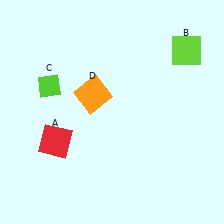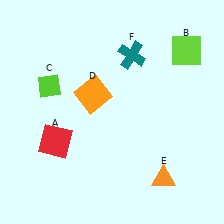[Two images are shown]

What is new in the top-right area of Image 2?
A teal cross (F) was added in the top-right area of Image 2.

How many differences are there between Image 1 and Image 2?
There are 2 differences between the two images.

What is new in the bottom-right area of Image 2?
An orange triangle (E) was added in the bottom-right area of Image 2.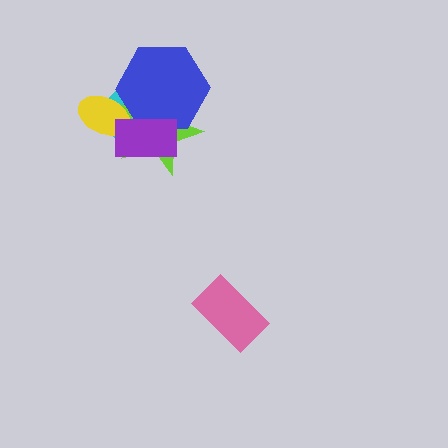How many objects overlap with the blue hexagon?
4 objects overlap with the blue hexagon.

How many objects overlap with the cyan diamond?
4 objects overlap with the cyan diamond.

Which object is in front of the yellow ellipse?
The purple rectangle is in front of the yellow ellipse.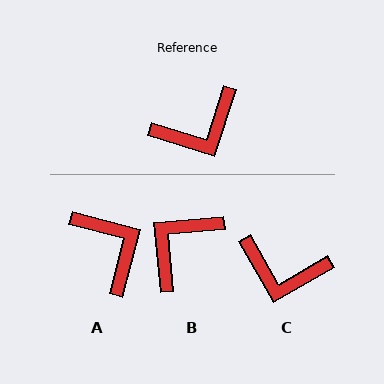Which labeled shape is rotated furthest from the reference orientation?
B, about 158 degrees away.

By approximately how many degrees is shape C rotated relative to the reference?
Approximately 43 degrees clockwise.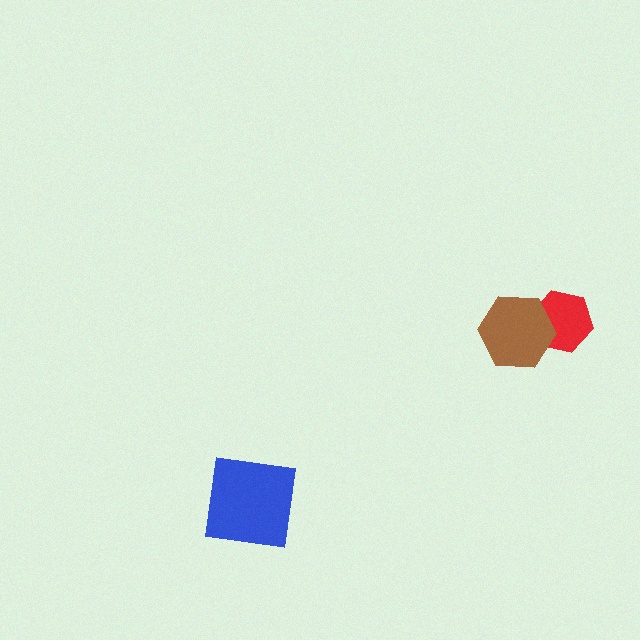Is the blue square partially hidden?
No, no other shape covers it.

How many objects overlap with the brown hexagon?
1 object overlaps with the brown hexagon.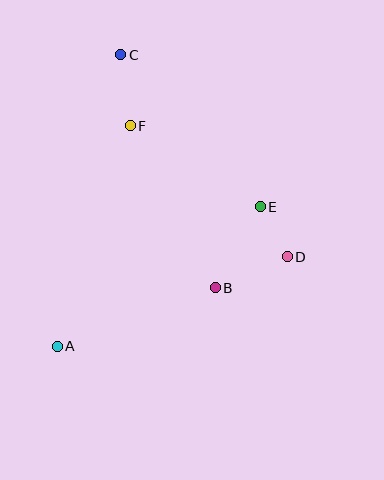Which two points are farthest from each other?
Points A and C are farthest from each other.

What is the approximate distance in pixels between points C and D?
The distance between C and D is approximately 262 pixels.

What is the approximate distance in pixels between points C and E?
The distance between C and E is approximately 206 pixels.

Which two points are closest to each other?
Points D and E are closest to each other.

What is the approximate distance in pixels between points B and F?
The distance between B and F is approximately 183 pixels.